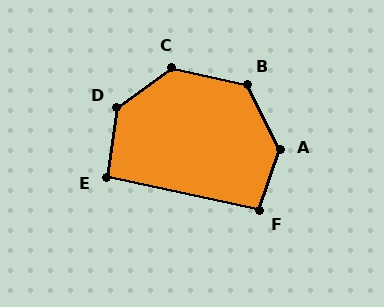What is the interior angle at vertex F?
Approximately 96 degrees (obtuse).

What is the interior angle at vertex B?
Approximately 130 degrees (obtuse).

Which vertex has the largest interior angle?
A, at approximately 134 degrees.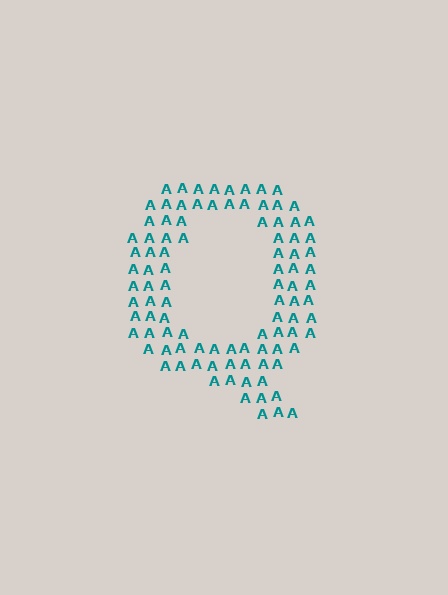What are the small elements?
The small elements are letter A's.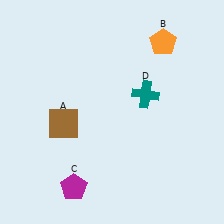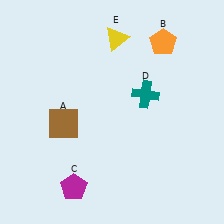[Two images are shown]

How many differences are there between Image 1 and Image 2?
There is 1 difference between the two images.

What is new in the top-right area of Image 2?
A yellow triangle (E) was added in the top-right area of Image 2.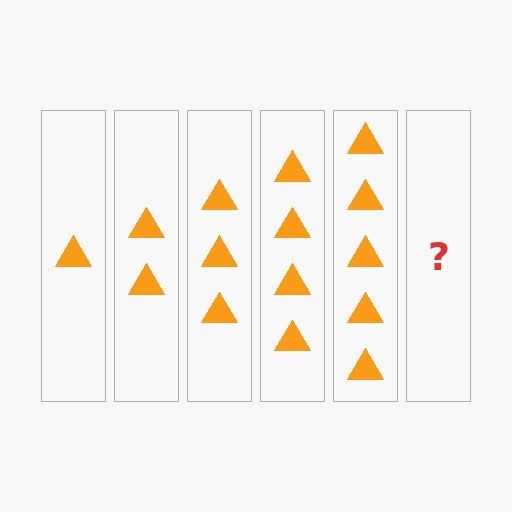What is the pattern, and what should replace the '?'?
The pattern is that each step adds one more triangle. The '?' should be 6 triangles.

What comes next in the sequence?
The next element should be 6 triangles.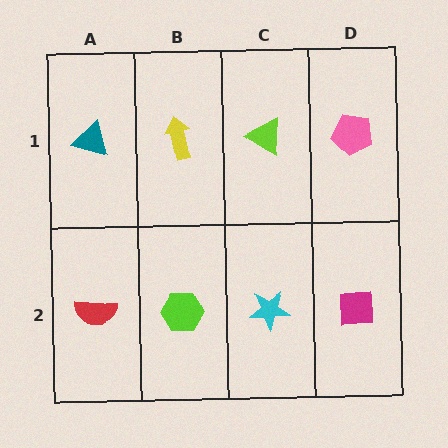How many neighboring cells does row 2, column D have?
2.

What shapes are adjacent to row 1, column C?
A cyan star (row 2, column C), a yellow arrow (row 1, column B), a pink pentagon (row 1, column D).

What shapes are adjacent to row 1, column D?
A magenta square (row 2, column D), a lime triangle (row 1, column C).